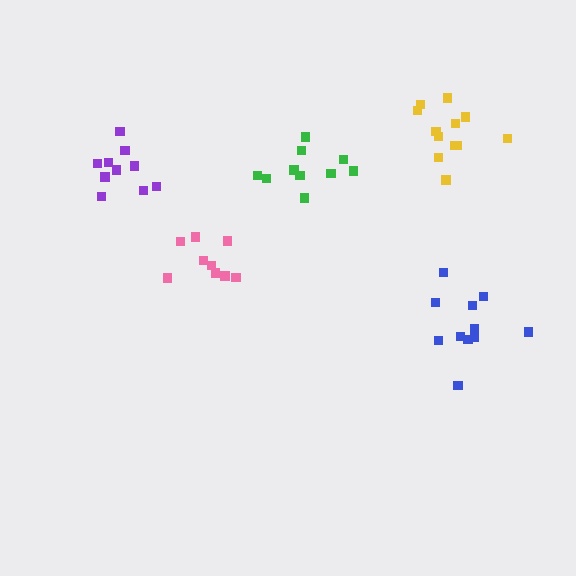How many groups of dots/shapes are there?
There are 5 groups.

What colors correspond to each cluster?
The clusters are colored: pink, blue, purple, green, yellow.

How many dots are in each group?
Group 1: 9 dots, Group 2: 11 dots, Group 3: 10 dots, Group 4: 10 dots, Group 5: 12 dots (52 total).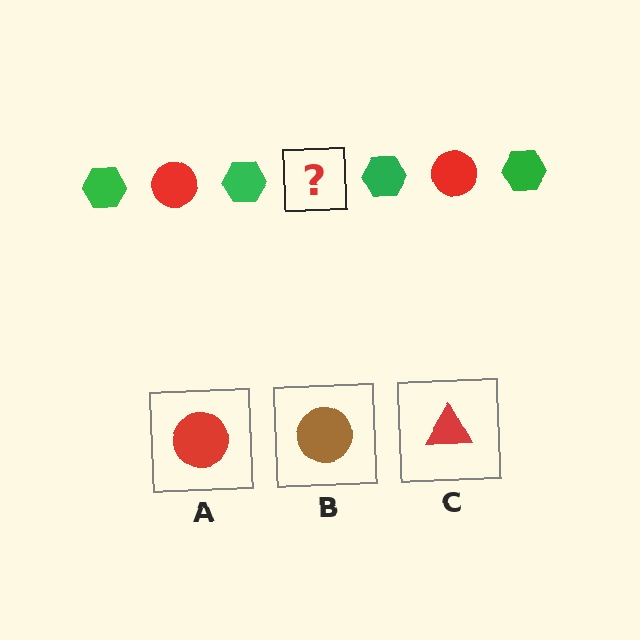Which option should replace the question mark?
Option A.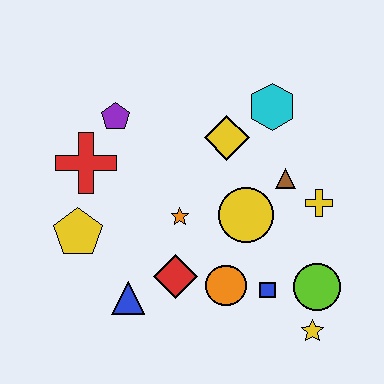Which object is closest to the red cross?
The purple pentagon is closest to the red cross.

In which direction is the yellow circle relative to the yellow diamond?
The yellow circle is below the yellow diamond.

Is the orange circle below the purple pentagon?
Yes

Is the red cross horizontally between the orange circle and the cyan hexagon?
No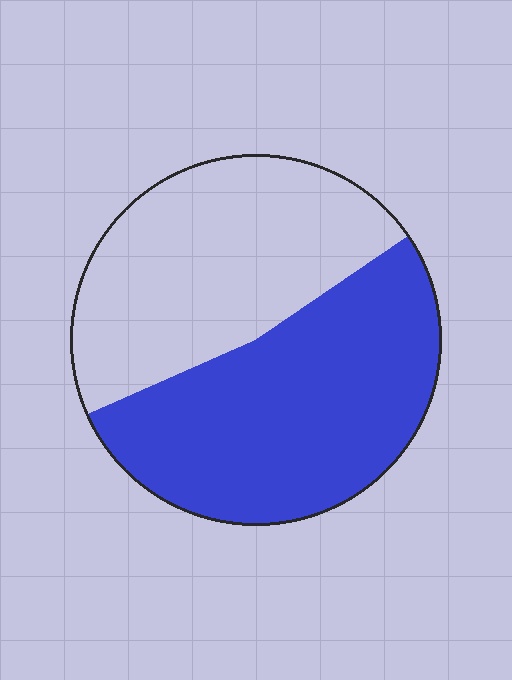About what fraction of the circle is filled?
About one half (1/2).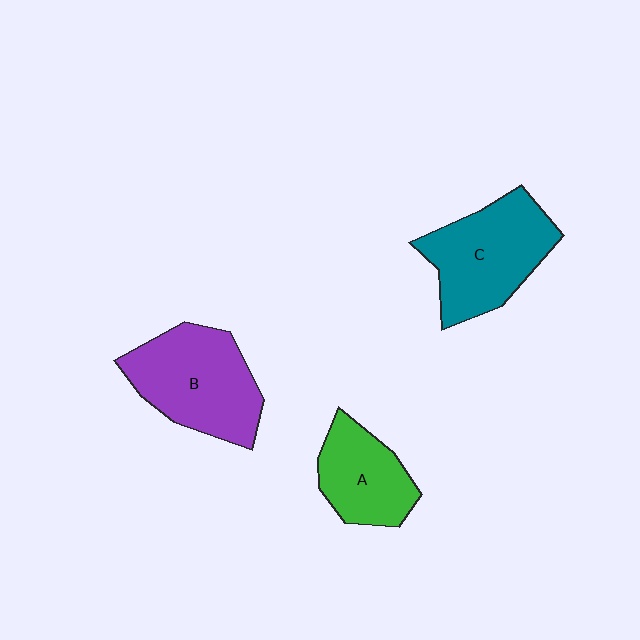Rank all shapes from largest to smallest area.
From largest to smallest: B (purple), C (teal), A (green).